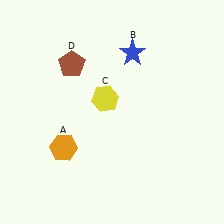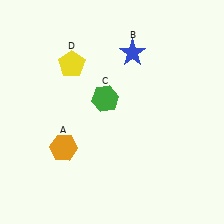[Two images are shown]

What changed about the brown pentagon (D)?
In Image 1, D is brown. In Image 2, it changed to yellow.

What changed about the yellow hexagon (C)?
In Image 1, C is yellow. In Image 2, it changed to green.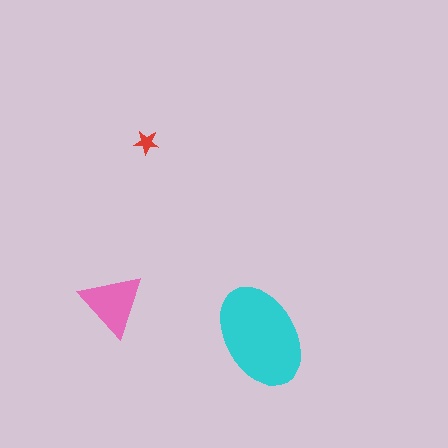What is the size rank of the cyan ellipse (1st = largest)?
1st.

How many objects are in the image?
There are 3 objects in the image.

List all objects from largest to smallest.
The cyan ellipse, the pink triangle, the red star.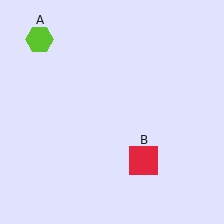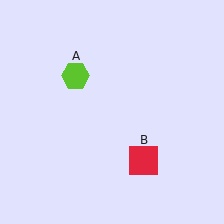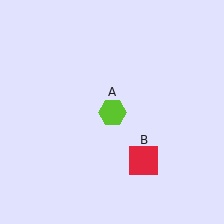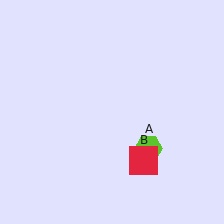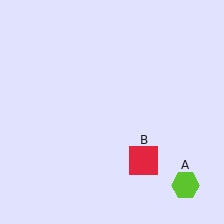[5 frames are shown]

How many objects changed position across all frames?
1 object changed position: lime hexagon (object A).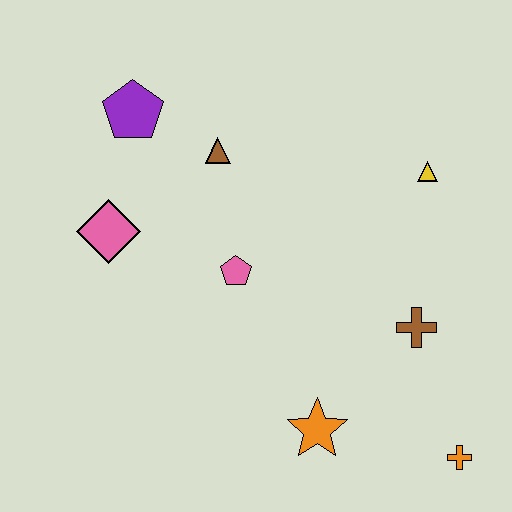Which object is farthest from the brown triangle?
The orange cross is farthest from the brown triangle.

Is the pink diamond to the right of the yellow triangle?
No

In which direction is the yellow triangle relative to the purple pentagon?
The yellow triangle is to the right of the purple pentagon.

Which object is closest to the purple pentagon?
The brown triangle is closest to the purple pentagon.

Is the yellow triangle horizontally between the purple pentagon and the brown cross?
No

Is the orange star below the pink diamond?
Yes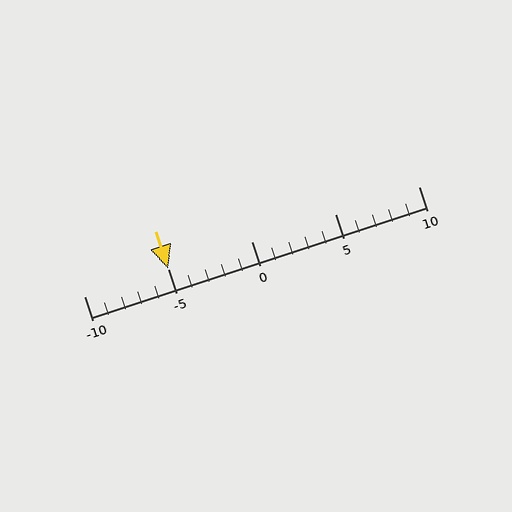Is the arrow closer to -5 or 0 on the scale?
The arrow is closer to -5.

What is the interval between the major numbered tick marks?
The major tick marks are spaced 5 units apart.